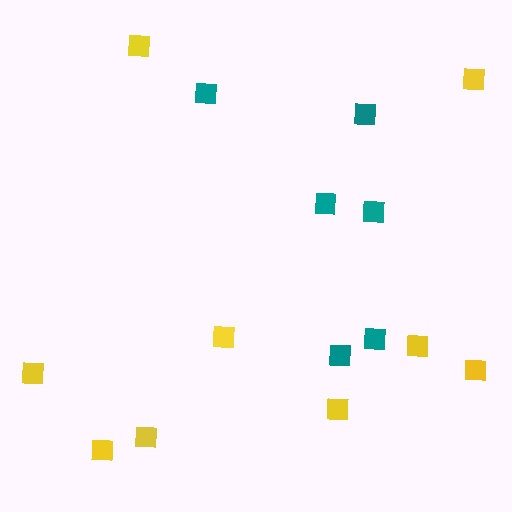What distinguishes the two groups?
There are 2 groups: one group of yellow squares (9) and one group of teal squares (6).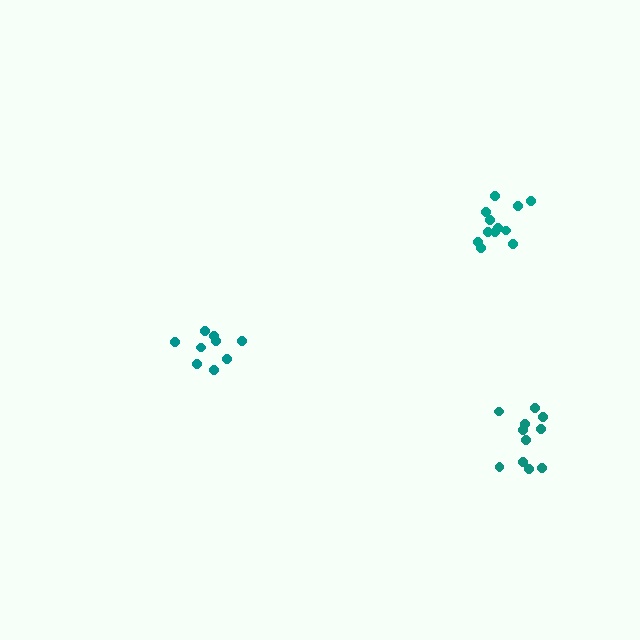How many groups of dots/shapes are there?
There are 3 groups.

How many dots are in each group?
Group 1: 9 dots, Group 2: 11 dots, Group 3: 13 dots (33 total).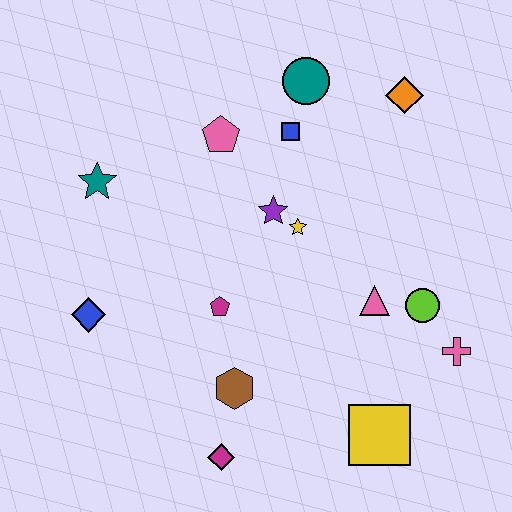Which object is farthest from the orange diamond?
The magenta diamond is farthest from the orange diamond.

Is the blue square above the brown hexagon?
Yes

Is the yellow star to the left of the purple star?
No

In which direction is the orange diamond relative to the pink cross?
The orange diamond is above the pink cross.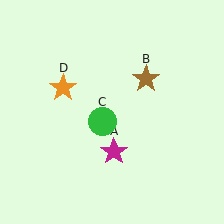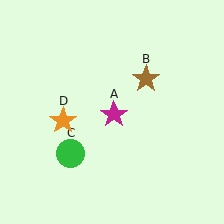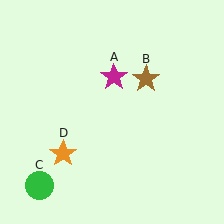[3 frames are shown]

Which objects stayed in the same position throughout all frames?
Brown star (object B) remained stationary.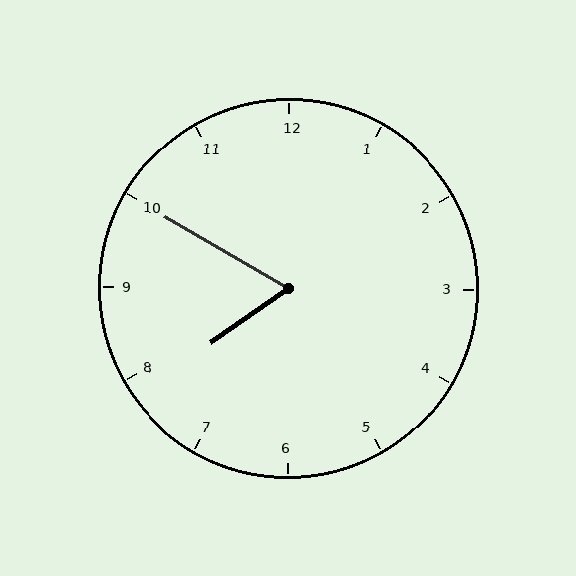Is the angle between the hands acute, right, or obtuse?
It is acute.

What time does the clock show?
7:50.